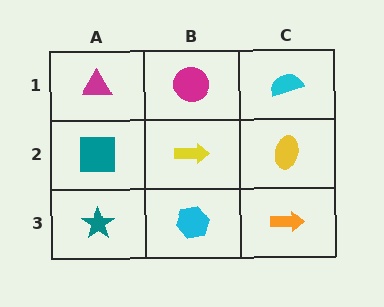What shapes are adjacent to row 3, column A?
A teal square (row 2, column A), a cyan hexagon (row 3, column B).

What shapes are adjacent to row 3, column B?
A yellow arrow (row 2, column B), a teal star (row 3, column A), an orange arrow (row 3, column C).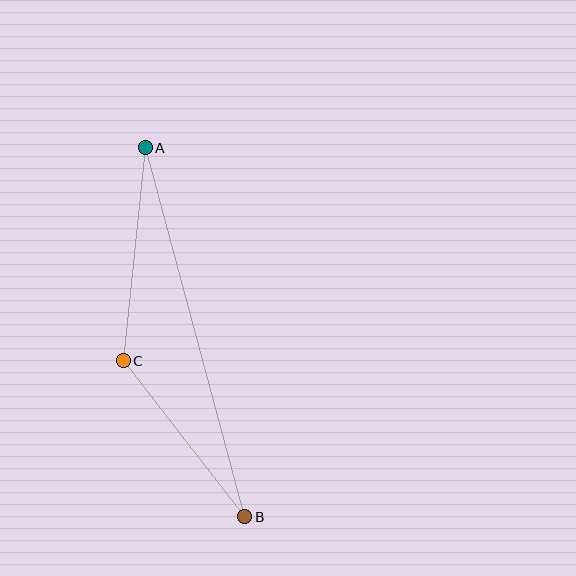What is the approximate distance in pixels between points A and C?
The distance between A and C is approximately 214 pixels.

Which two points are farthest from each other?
Points A and B are farthest from each other.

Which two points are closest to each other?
Points B and C are closest to each other.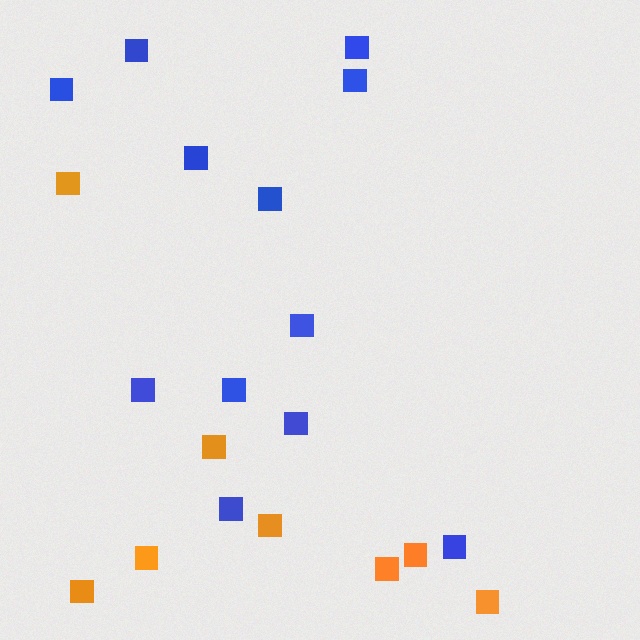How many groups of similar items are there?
There are 2 groups: one group of orange squares (8) and one group of blue squares (12).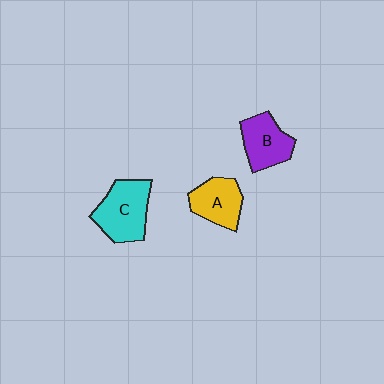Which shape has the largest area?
Shape C (cyan).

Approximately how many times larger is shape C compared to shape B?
Approximately 1.3 times.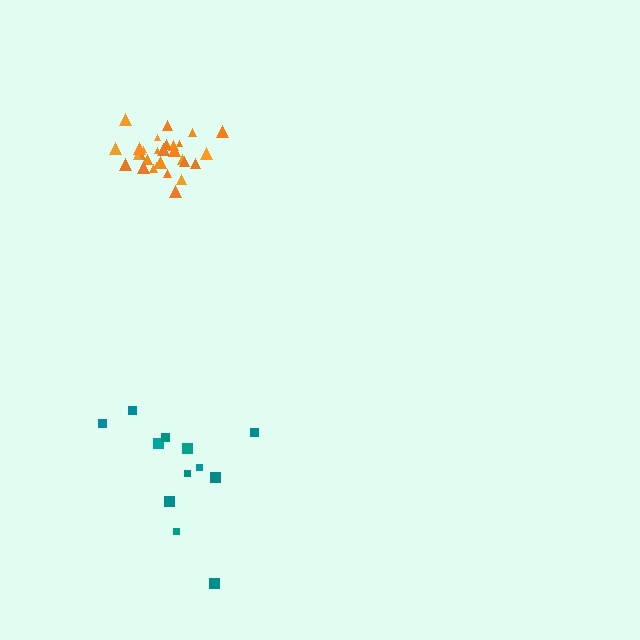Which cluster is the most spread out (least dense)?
Teal.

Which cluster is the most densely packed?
Orange.